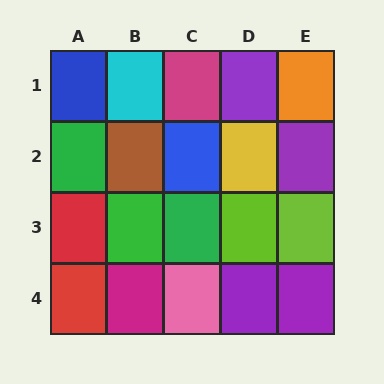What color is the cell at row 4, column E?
Purple.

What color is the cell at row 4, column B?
Magenta.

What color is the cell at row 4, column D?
Purple.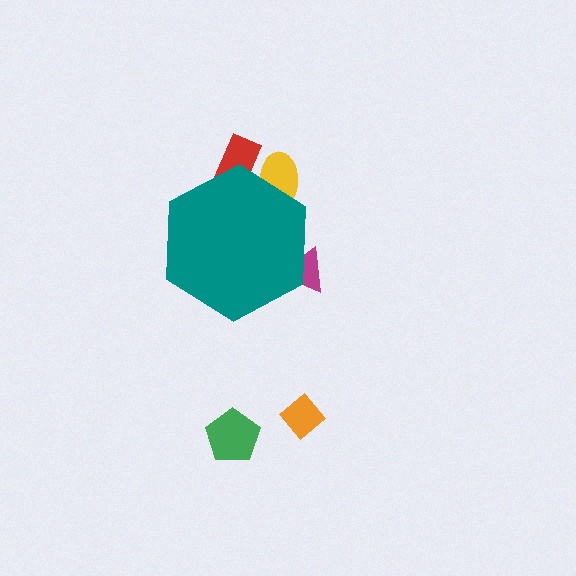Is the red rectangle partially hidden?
Yes, the red rectangle is partially hidden behind the teal hexagon.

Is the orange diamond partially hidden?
No, the orange diamond is fully visible.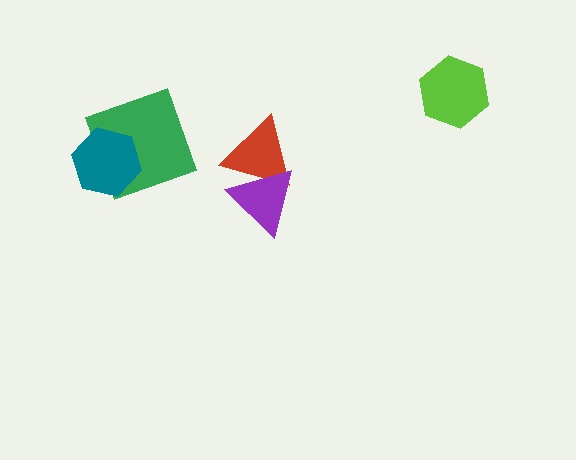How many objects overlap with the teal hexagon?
1 object overlaps with the teal hexagon.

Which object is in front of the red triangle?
The purple triangle is in front of the red triangle.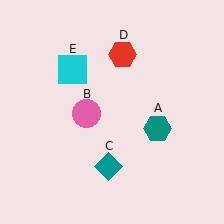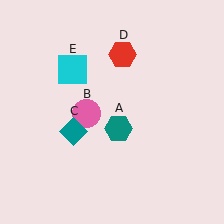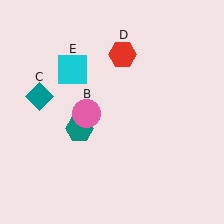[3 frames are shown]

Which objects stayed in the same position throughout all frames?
Pink circle (object B) and red hexagon (object D) and cyan square (object E) remained stationary.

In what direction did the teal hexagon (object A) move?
The teal hexagon (object A) moved left.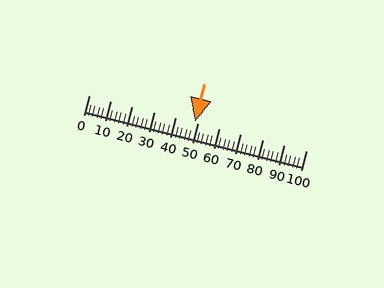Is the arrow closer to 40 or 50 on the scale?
The arrow is closer to 50.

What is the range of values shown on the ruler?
The ruler shows values from 0 to 100.